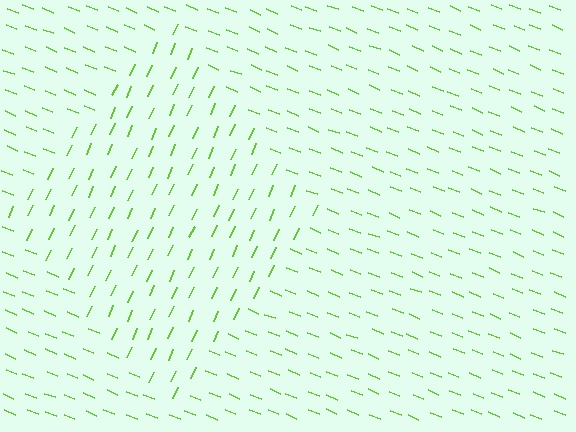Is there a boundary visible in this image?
Yes, there is a texture boundary formed by a change in line orientation.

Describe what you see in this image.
The image is filled with small lime line segments. A diamond region in the image has lines oriented differently from the surrounding lines, creating a visible texture boundary.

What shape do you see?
I see a diamond.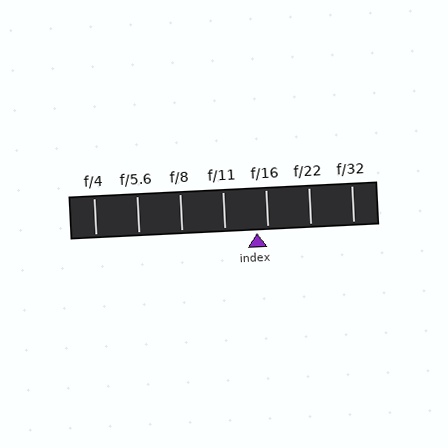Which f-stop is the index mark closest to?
The index mark is closest to f/16.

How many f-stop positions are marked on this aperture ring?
There are 7 f-stop positions marked.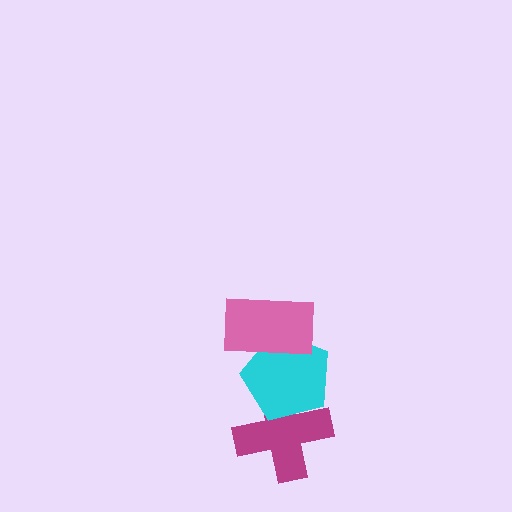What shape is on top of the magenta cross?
The cyan pentagon is on top of the magenta cross.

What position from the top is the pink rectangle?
The pink rectangle is 1st from the top.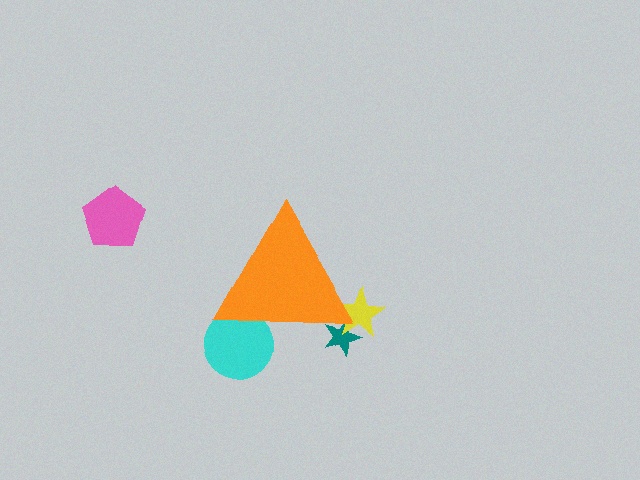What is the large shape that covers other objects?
An orange triangle.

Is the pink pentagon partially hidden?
No, the pink pentagon is fully visible.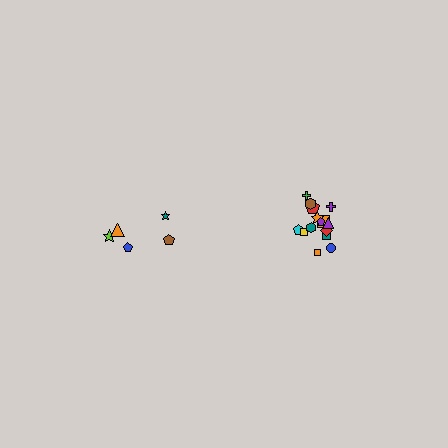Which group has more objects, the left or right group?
The right group.